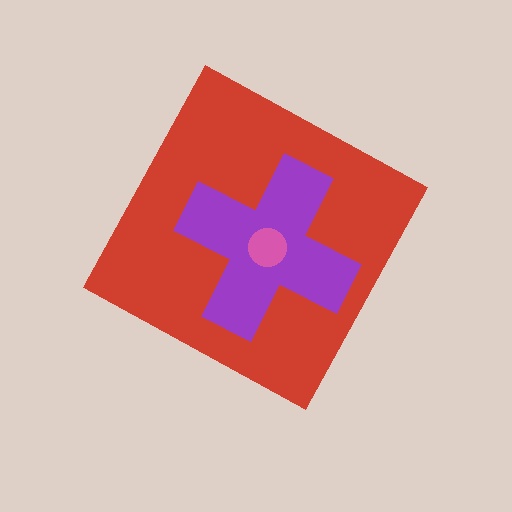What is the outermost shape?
The red diamond.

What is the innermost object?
The pink circle.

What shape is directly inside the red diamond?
The purple cross.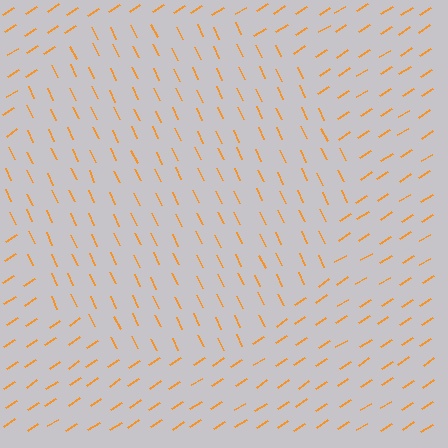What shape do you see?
I see a circle.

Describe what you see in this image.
The image is filled with small orange line segments. A circle region in the image has lines oriented differently from the surrounding lines, creating a visible texture boundary.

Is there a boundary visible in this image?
Yes, there is a texture boundary formed by a change in line orientation.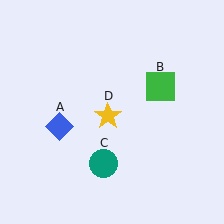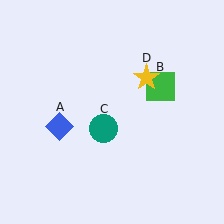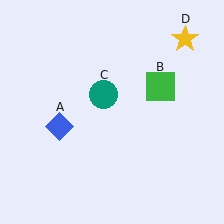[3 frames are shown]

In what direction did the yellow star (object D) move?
The yellow star (object D) moved up and to the right.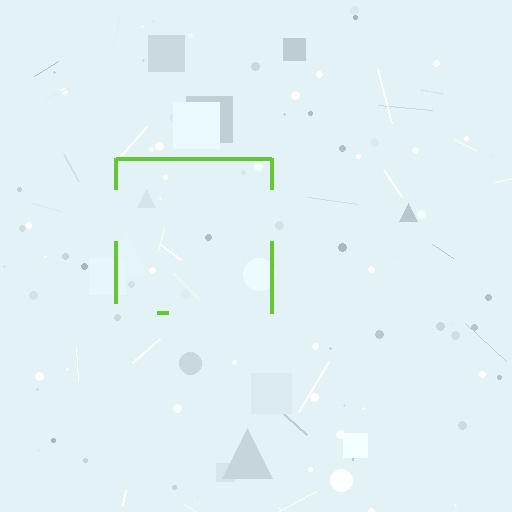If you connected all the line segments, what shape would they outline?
They would outline a square.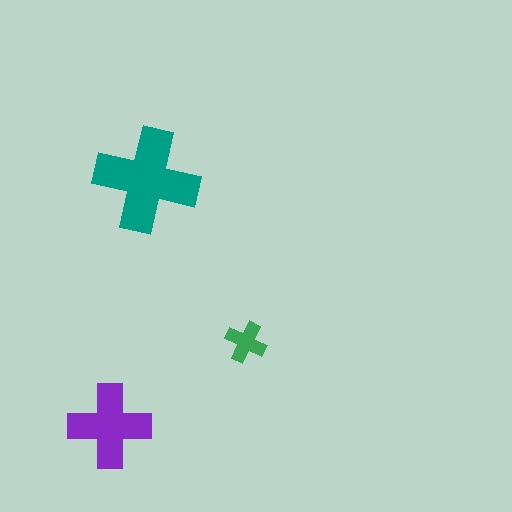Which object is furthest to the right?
The green cross is rightmost.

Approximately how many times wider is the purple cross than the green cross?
About 2 times wider.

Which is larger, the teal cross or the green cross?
The teal one.